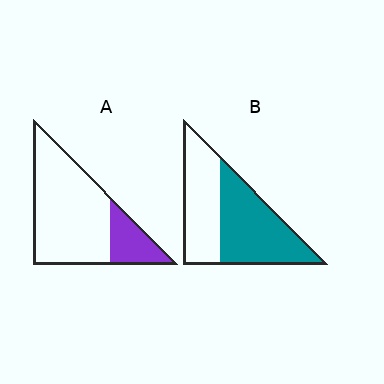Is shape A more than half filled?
No.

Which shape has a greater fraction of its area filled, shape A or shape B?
Shape B.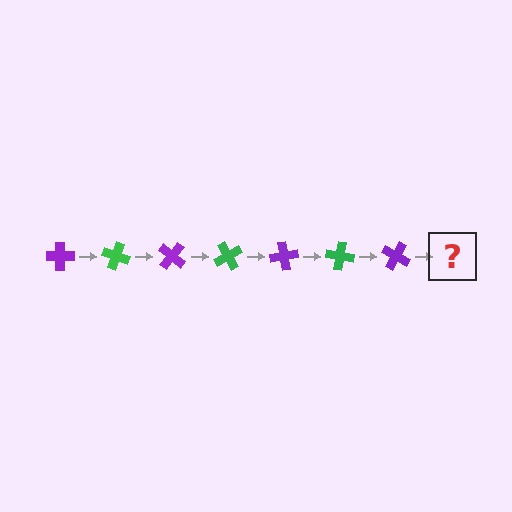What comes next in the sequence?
The next element should be a green cross, rotated 140 degrees from the start.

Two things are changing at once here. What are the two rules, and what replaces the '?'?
The two rules are that it rotates 20 degrees each step and the color cycles through purple and green. The '?' should be a green cross, rotated 140 degrees from the start.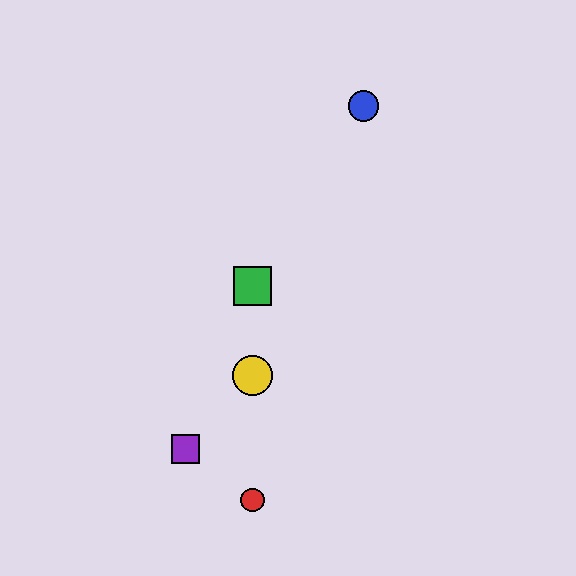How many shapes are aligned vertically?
3 shapes (the red circle, the green square, the yellow circle) are aligned vertically.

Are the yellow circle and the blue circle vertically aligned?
No, the yellow circle is at x≈252 and the blue circle is at x≈364.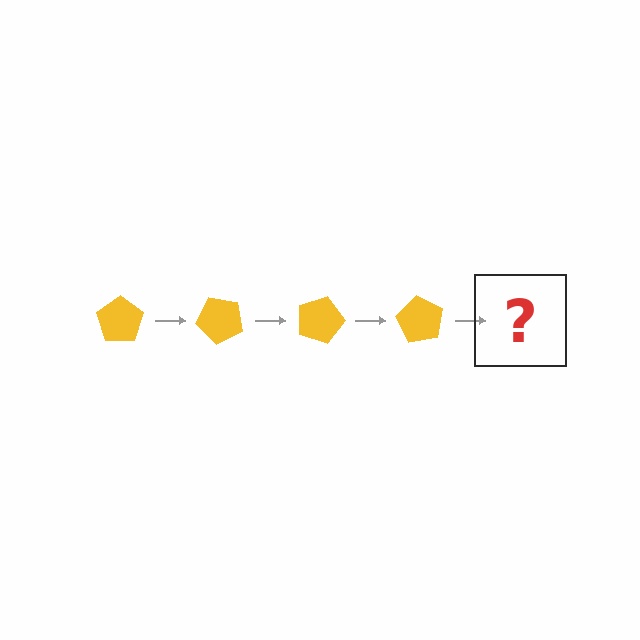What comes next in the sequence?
The next element should be a yellow pentagon rotated 180 degrees.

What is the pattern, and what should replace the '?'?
The pattern is that the pentagon rotates 45 degrees each step. The '?' should be a yellow pentagon rotated 180 degrees.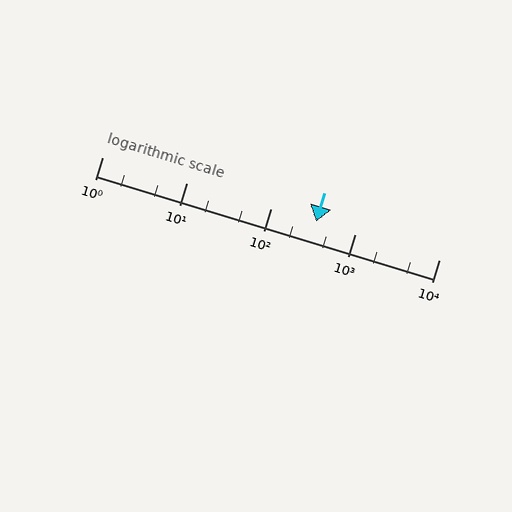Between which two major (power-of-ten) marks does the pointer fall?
The pointer is between 100 and 1000.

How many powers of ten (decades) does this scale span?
The scale spans 4 decades, from 1 to 10000.